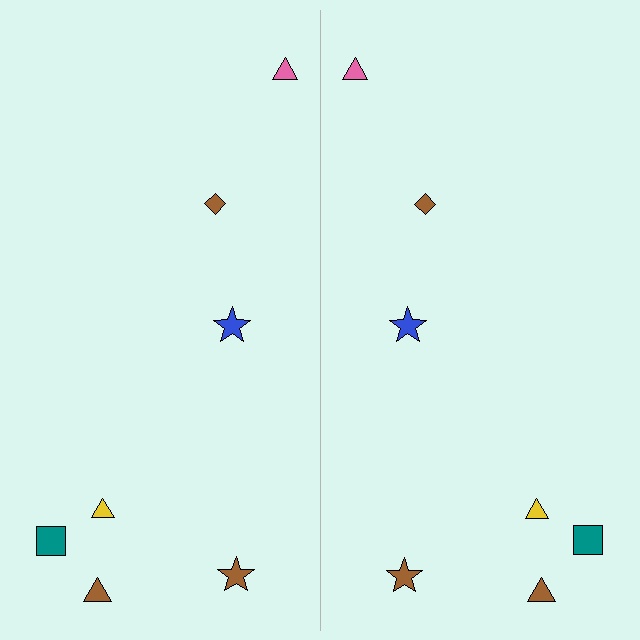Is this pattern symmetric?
Yes, this pattern has bilateral (reflection) symmetry.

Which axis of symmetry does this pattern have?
The pattern has a vertical axis of symmetry running through the center of the image.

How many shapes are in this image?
There are 14 shapes in this image.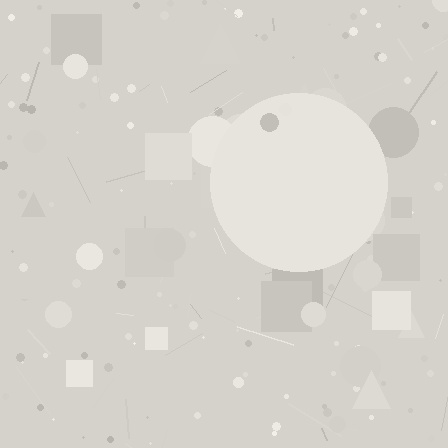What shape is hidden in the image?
A circle is hidden in the image.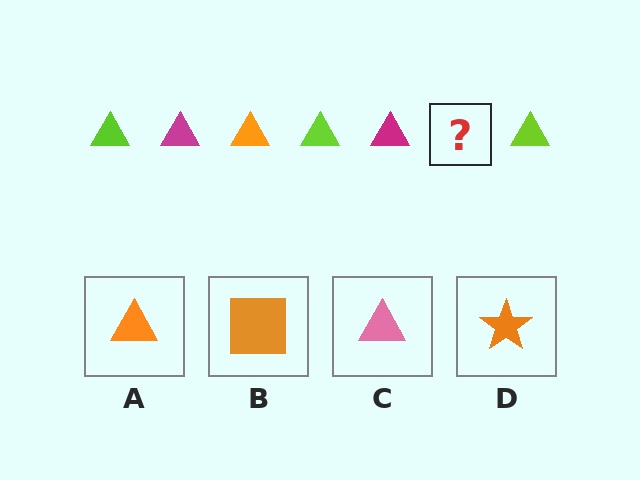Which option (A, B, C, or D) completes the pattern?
A.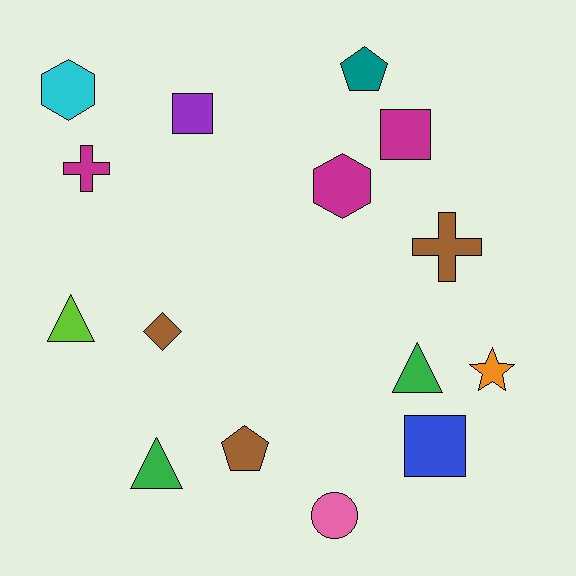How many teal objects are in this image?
There is 1 teal object.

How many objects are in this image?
There are 15 objects.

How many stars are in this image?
There is 1 star.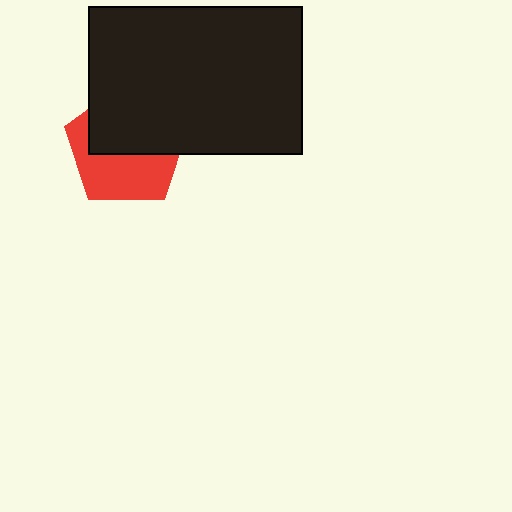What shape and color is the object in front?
The object in front is a black rectangle.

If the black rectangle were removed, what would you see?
You would see the complete red pentagon.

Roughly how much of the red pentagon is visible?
About half of it is visible (roughly 47%).